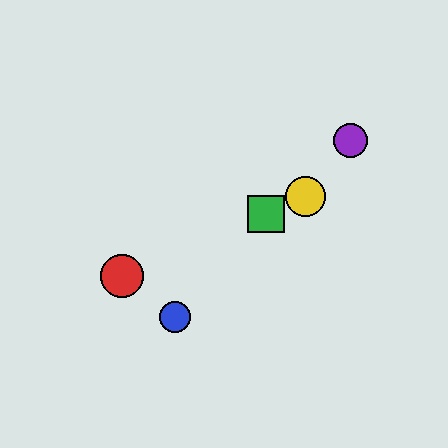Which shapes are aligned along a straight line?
The red circle, the green square, the yellow circle are aligned along a straight line.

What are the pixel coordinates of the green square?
The green square is at (266, 214).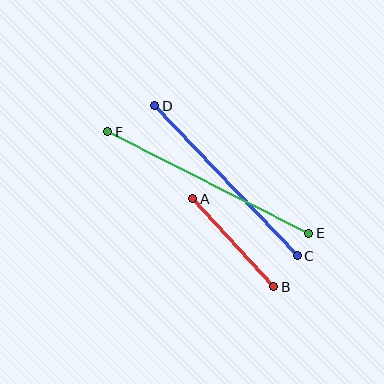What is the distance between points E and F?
The distance is approximately 226 pixels.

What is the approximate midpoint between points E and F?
The midpoint is at approximately (208, 183) pixels.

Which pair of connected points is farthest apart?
Points E and F are farthest apart.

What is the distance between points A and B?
The distance is approximately 120 pixels.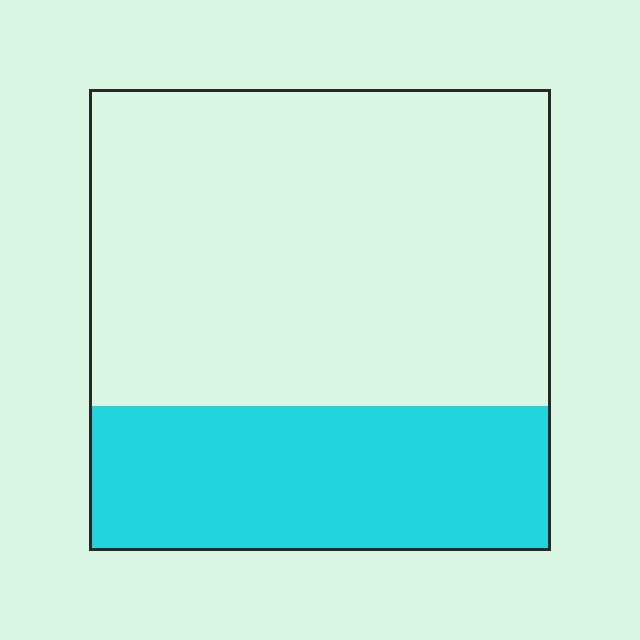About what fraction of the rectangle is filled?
About one third (1/3).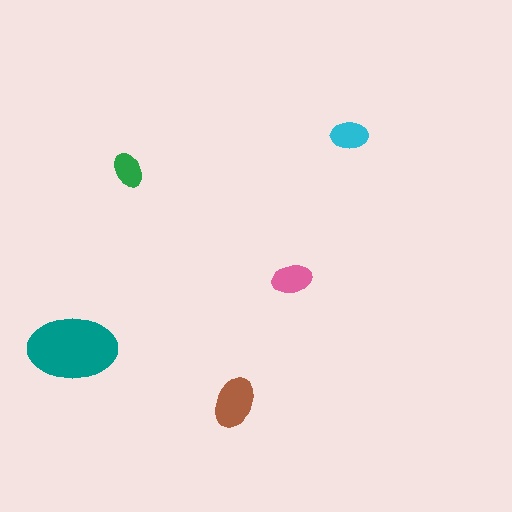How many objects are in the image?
There are 5 objects in the image.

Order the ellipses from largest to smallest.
the teal one, the brown one, the pink one, the cyan one, the green one.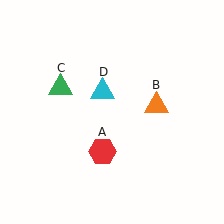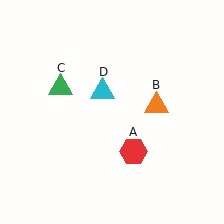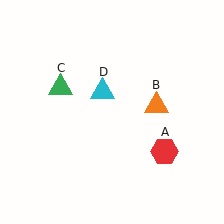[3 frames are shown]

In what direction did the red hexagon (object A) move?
The red hexagon (object A) moved right.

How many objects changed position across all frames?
1 object changed position: red hexagon (object A).